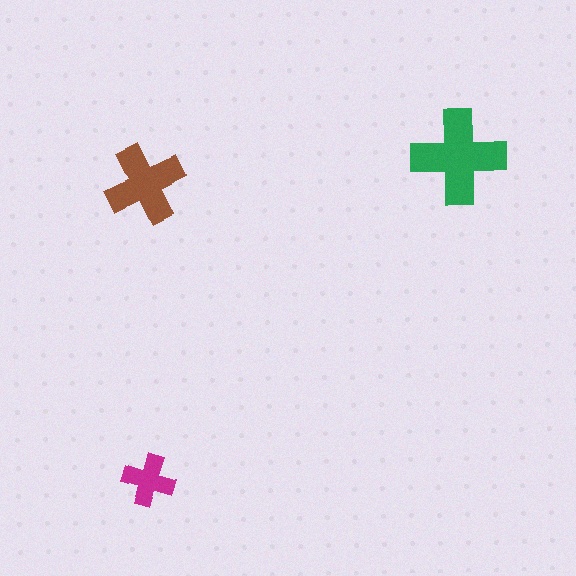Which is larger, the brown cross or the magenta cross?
The brown one.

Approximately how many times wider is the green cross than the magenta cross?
About 2 times wider.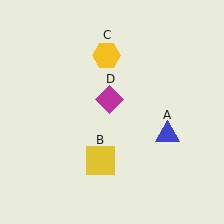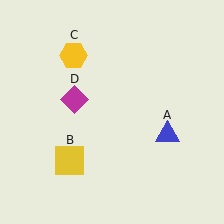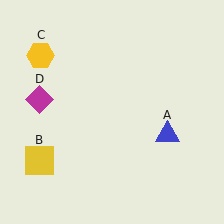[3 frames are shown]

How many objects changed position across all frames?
3 objects changed position: yellow square (object B), yellow hexagon (object C), magenta diamond (object D).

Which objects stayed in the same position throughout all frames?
Blue triangle (object A) remained stationary.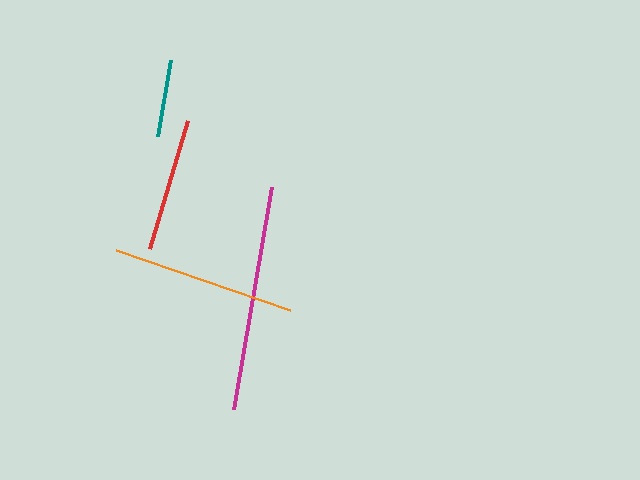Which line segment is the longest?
The magenta line is the longest at approximately 225 pixels.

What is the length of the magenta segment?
The magenta segment is approximately 225 pixels long.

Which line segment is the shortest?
The teal line is the shortest at approximately 77 pixels.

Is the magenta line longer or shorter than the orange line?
The magenta line is longer than the orange line.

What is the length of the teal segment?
The teal segment is approximately 77 pixels long.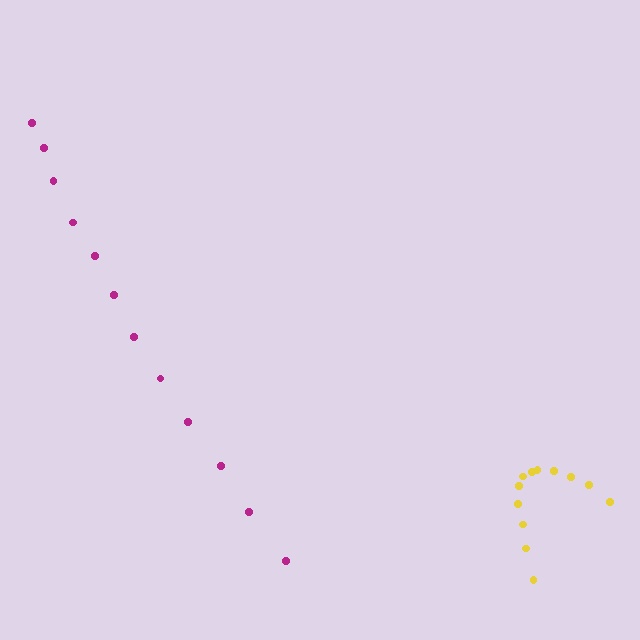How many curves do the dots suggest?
There are 2 distinct paths.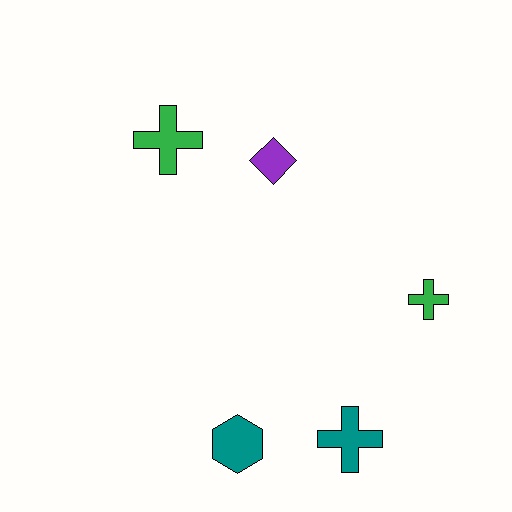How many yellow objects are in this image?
There are no yellow objects.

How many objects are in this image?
There are 5 objects.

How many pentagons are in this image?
There are no pentagons.